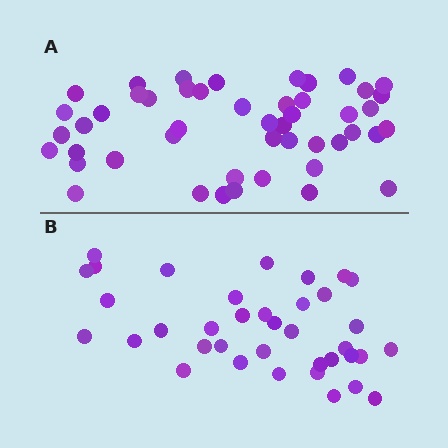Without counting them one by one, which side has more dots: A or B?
Region A (the top region) has more dots.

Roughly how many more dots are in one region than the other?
Region A has roughly 12 or so more dots than region B.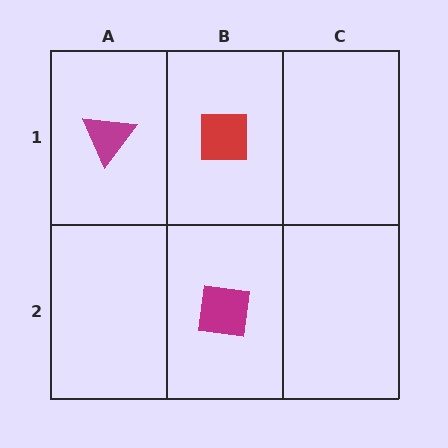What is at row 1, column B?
A red square.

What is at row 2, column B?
A magenta square.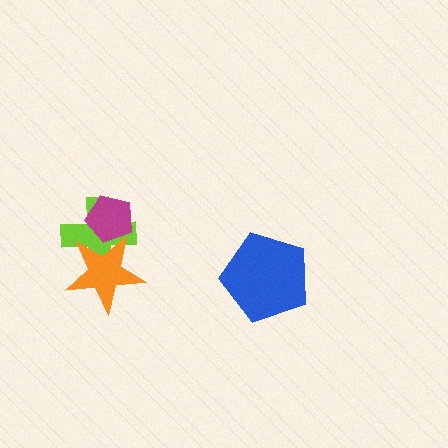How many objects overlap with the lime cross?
2 objects overlap with the lime cross.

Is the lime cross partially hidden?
Yes, it is partially covered by another shape.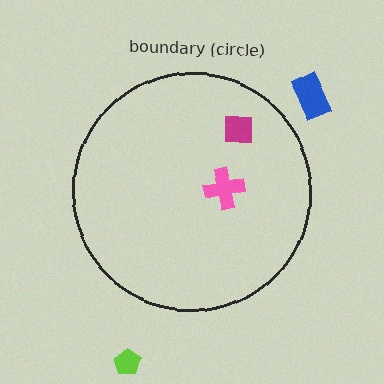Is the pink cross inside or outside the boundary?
Inside.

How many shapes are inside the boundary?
2 inside, 2 outside.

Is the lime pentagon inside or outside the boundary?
Outside.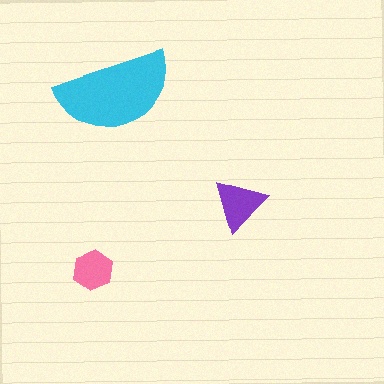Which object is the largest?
The cyan semicircle.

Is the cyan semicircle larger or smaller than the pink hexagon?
Larger.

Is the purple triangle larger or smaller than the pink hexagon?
Larger.